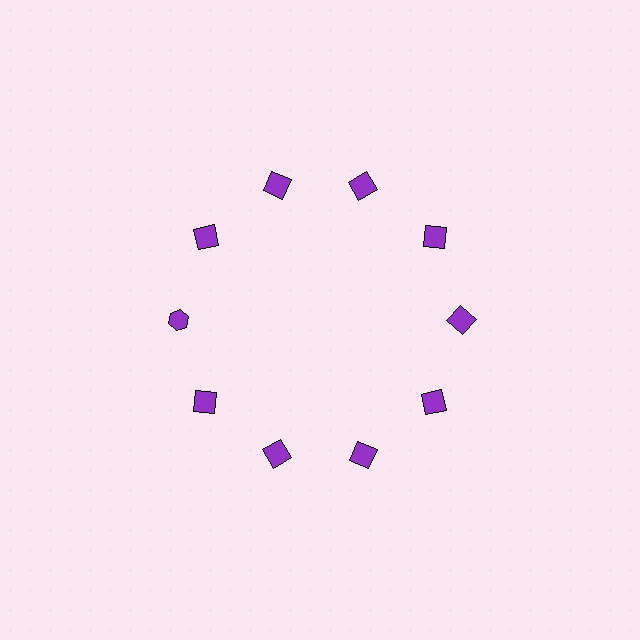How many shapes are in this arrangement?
There are 10 shapes arranged in a ring pattern.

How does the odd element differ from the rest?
It has a different shape: hexagon instead of square.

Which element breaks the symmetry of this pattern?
The purple hexagon at roughly the 9 o'clock position breaks the symmetry. All other shapes are purple squares.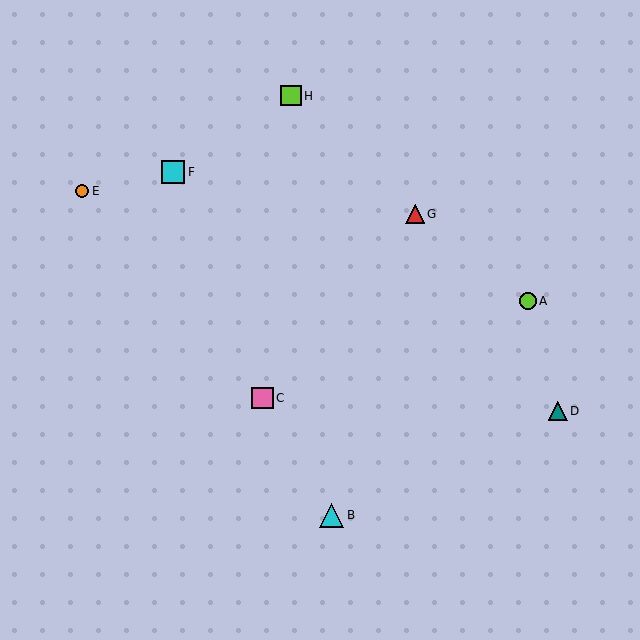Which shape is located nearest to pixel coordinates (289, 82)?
The lime square (labeled H) at (291, 96) is nearest to that location.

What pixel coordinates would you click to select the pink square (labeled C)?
Click at (263, 398) to select the pink square C.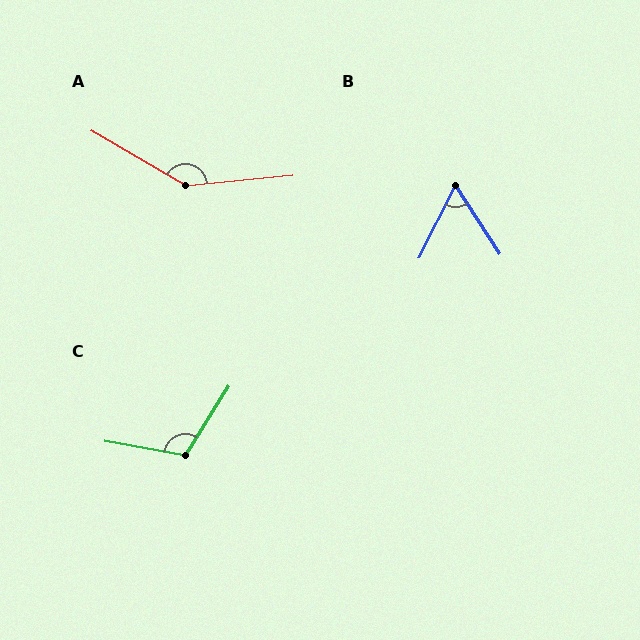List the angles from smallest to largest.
B (60°), C (111°), A (144°).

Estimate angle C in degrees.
Approximately 111 degrees.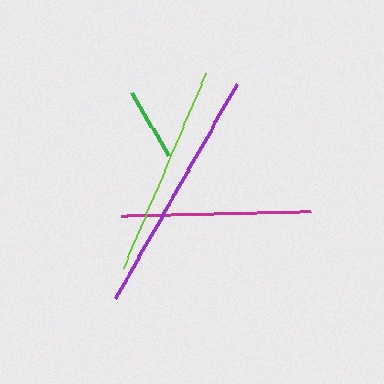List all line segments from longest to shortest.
From longest to shortest: purple, lime, magenta, green.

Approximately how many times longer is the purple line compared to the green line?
The purple line is approximately 3.4 times the length of the green line.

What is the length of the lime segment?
The lime segment is approximately 212 pixels long.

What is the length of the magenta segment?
The magenta segment is approximately 190 pixels long.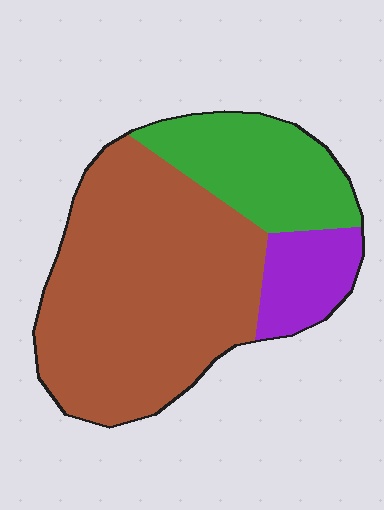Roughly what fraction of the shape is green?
Green covers about 25% of the shape.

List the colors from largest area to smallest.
From largest to smallest: brown, green, purple.